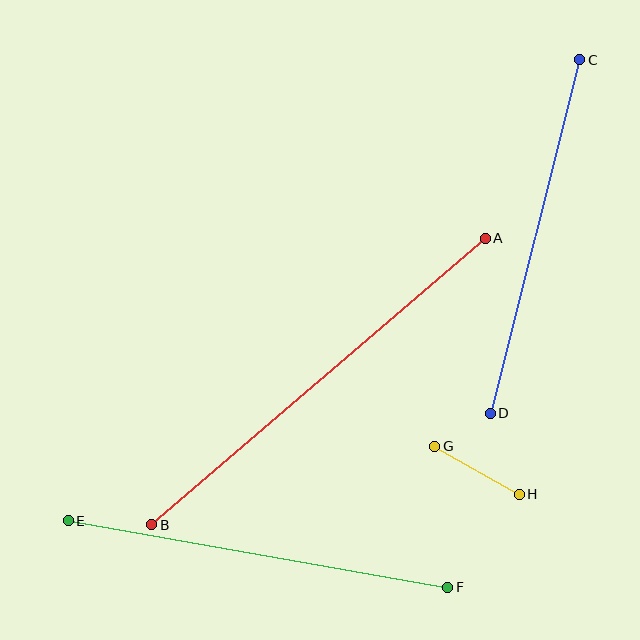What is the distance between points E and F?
The distance is approximately 386 pixels.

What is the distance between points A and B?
The distance is approximately 440 pixels.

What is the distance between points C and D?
The distance is approximately 365 pixels.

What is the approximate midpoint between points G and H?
The midpoint is at approximately (477, 470) pixels.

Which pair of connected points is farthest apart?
Points A and B are farthest apart.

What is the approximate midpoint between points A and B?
The midpoint is at approximately (318, 382) pixels.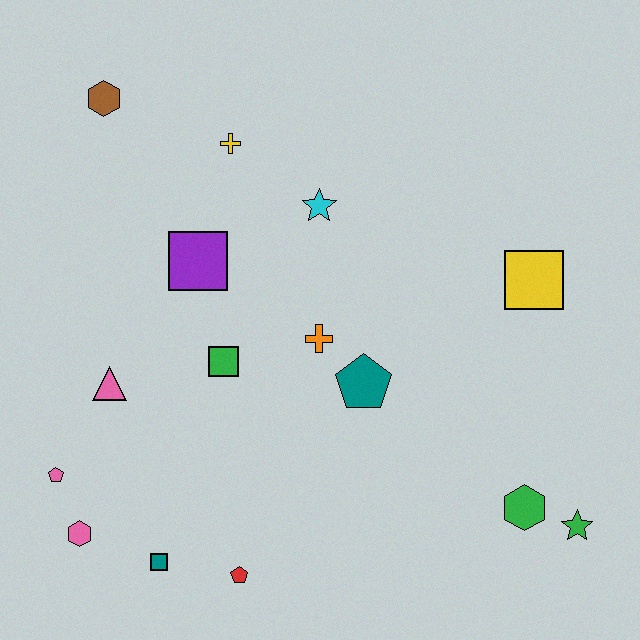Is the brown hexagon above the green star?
Yes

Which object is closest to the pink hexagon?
The pink pentagon is closest to the pink hexagon.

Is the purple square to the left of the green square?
Yes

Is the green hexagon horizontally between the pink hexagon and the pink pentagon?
No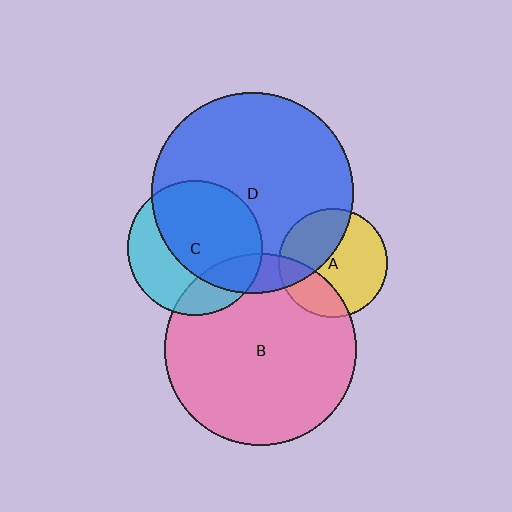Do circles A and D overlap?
Yes.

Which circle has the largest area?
Circle D (blue).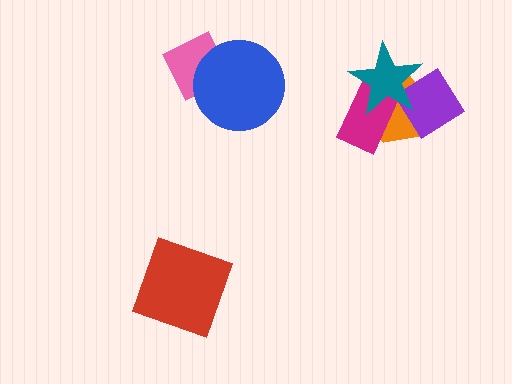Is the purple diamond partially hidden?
Yes, it is partially covered by another shape.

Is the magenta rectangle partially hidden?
Yes, it is partially covered by another shape.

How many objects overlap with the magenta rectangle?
3 objects overlap with the magenta rectangle.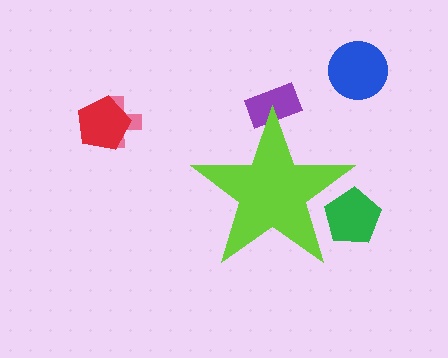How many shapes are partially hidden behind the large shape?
2 shapes are partially hidden.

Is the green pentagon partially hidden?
Yes, the green pentagon is partially hidden behind the lime star.